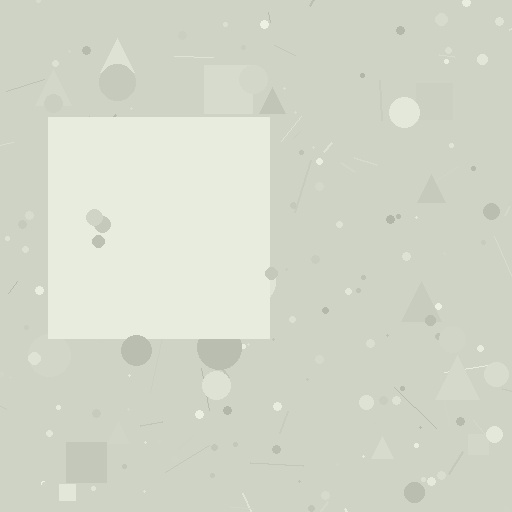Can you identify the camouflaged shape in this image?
The camouflaged shape is a square.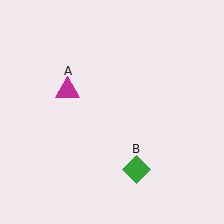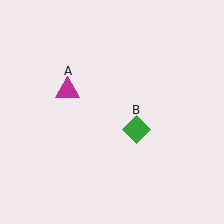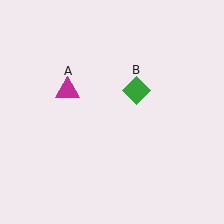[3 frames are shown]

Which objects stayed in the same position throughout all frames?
Magenta triangle (object A) remained stationary.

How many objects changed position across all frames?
1 object changed position: green diamond (object B).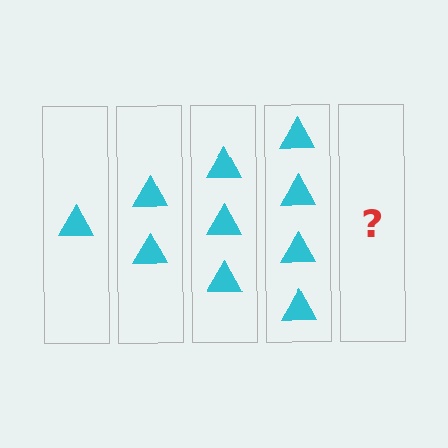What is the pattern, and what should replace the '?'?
The pattern is that each step adds one more triangle. The '?' should be 5 triangles.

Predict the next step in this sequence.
The next step is 5 triangles.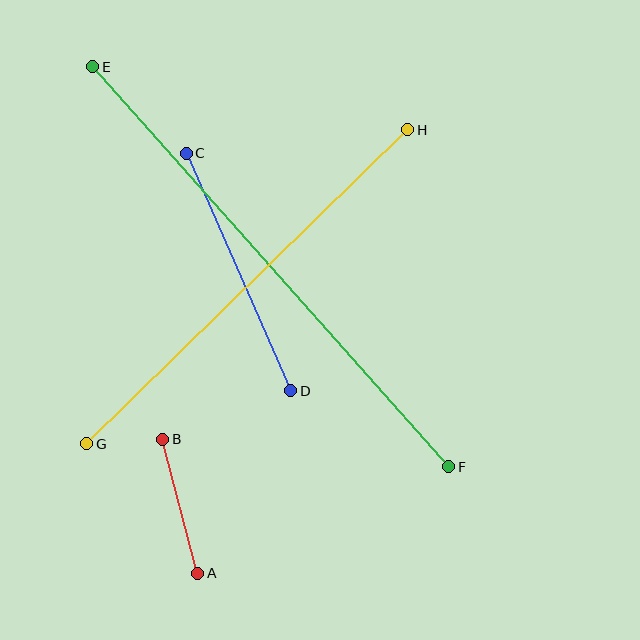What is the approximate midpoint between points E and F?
The midpoint is at approximately (271, 267) pixels.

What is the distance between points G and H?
The distance is approximately 449 pixels.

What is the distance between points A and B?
The distance is approximately 138 pixels.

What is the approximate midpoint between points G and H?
The midpoint is at approximately (247, 287) pixels.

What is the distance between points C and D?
The distance is approximately 259 pixels.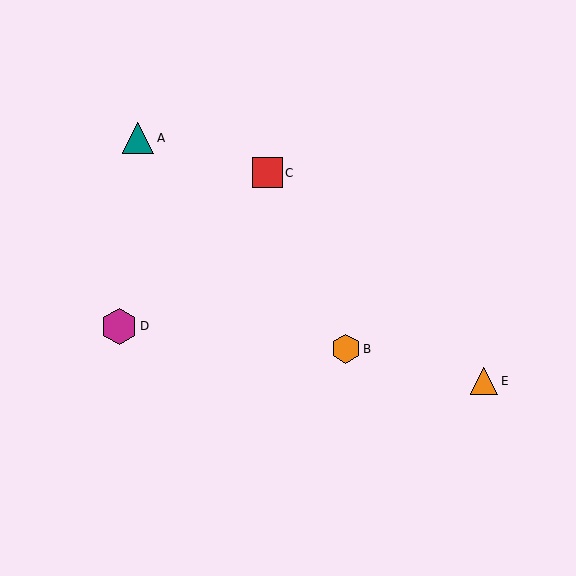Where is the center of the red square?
The center of the red square is at (267, 173).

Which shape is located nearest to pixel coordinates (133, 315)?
The magenta hexagon (labeled D) at (119, 326) is nearest to that location.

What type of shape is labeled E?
Shape E is an orange triangle.